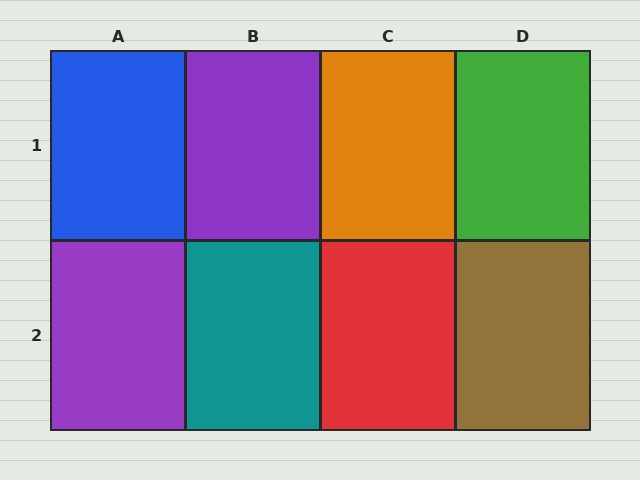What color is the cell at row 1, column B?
Purple.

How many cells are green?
1 cell is green.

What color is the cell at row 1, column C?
Orange.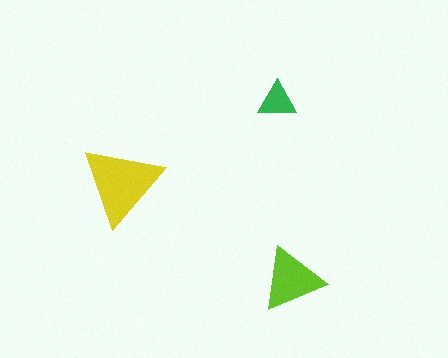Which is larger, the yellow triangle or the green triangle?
The yellow one.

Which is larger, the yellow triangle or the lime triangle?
The yellow one.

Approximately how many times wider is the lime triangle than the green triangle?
About 1.5 times wider.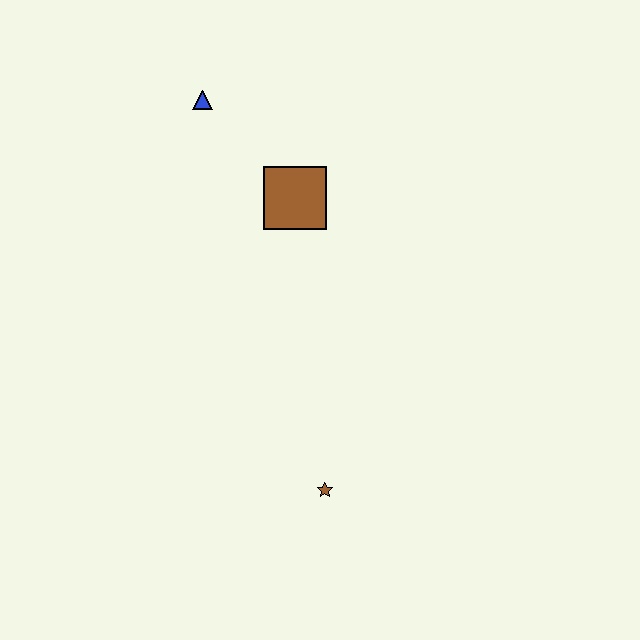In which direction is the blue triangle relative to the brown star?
The blue triangle is above the brown star.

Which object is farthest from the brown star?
The blue triangle is farthest from the brown star.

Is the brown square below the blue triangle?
Yes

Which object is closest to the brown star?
The brown square is closest to the brown star.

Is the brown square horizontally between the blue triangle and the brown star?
Yes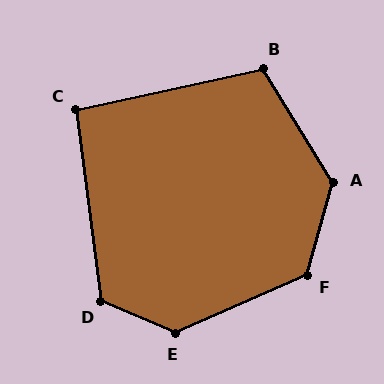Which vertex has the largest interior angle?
E, at approximately 133 degrees.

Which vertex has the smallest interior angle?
C, at approximately 95 degrees.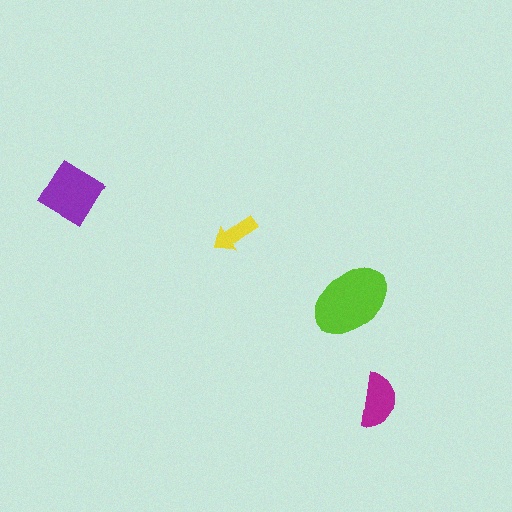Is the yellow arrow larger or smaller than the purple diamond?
Smaller.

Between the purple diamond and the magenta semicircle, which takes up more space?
The purple diamond.